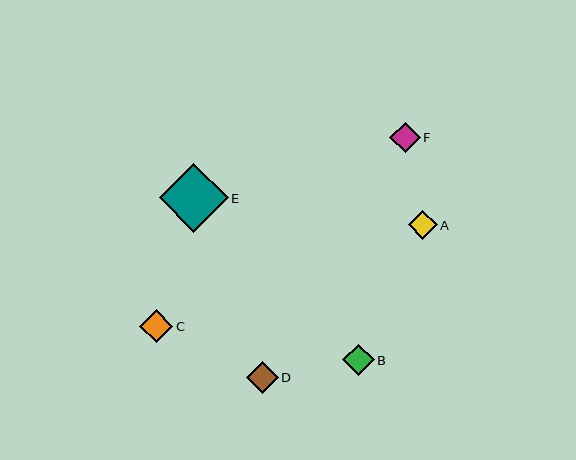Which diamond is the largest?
Diamond E is the largest with a size of approximately 69 pixels.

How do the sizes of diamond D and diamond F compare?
Diamond D and diamond F are approximately the same size.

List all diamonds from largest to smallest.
From largest to smallest: E, C, D, B, F, A.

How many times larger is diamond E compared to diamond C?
Diamond E is approximately 2.1 times the size of diamond C.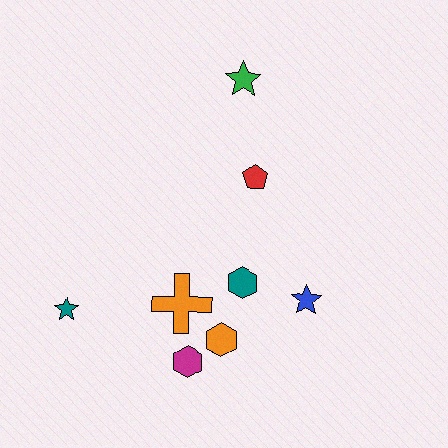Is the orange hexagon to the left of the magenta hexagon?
No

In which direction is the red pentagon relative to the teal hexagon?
The red pentagon is above the teal hexagon.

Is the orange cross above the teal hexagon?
No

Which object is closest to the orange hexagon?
The magenta hexagon is closest to the orange hexagon.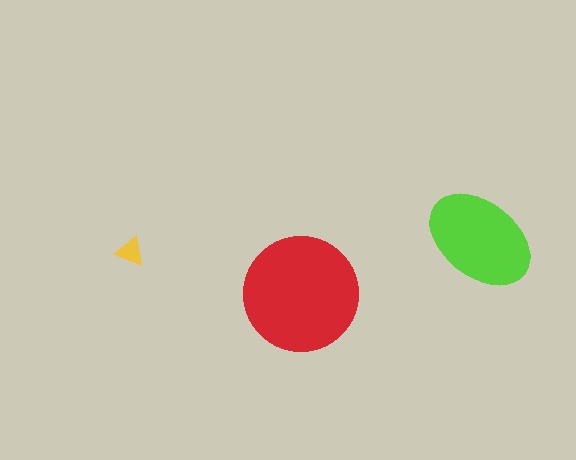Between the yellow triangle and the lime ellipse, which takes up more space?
The lime ellipse.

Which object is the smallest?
The yellow triangle.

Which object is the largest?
The red circle.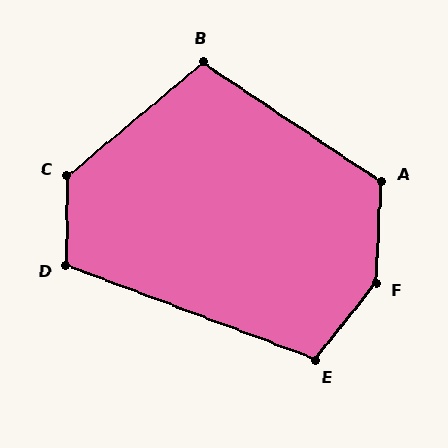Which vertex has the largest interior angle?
F, at approximately 144 degrees.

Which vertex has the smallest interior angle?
B, at approximately 106 degrees.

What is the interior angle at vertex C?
Approximately 131 degrees (obtuse).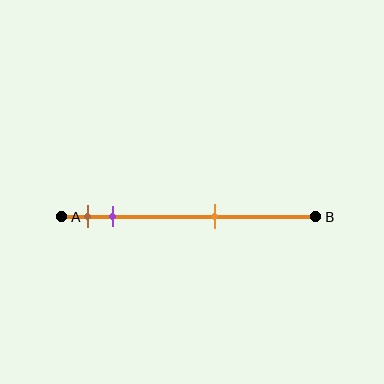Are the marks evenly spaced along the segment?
No, the marks are not evenly spaced.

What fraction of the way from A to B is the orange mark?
The orange mark is approximately 60% (0.6) of the way from A to B.